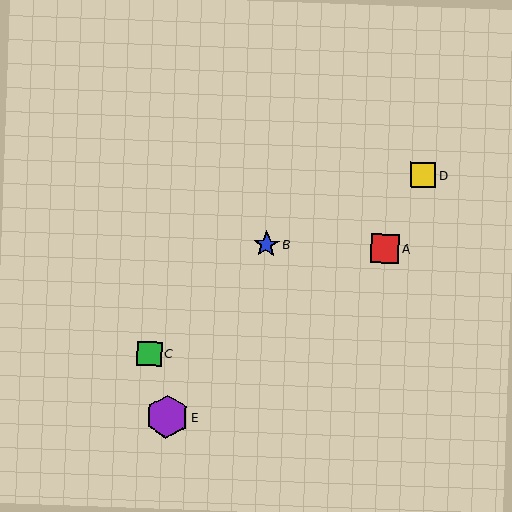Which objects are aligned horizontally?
Objects A, B are aligned horizontally.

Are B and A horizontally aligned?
Yes, both are at y≈245.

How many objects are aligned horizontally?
2 objects (A, B) are aligned horizontally.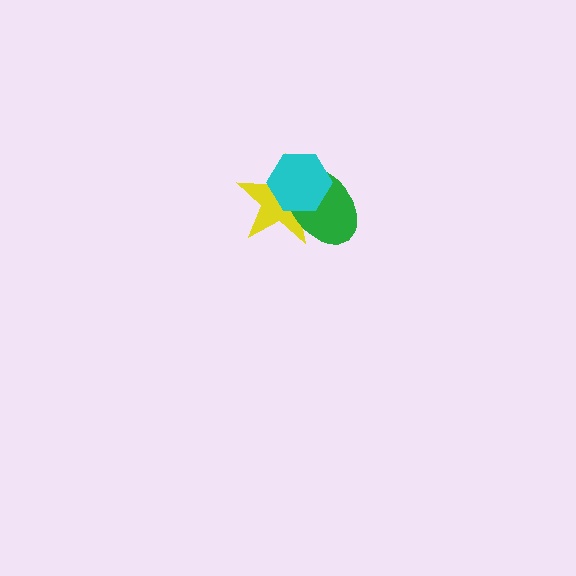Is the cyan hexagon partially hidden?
No, no other shape covers it.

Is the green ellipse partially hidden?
Yes, it is partially covered by another shape.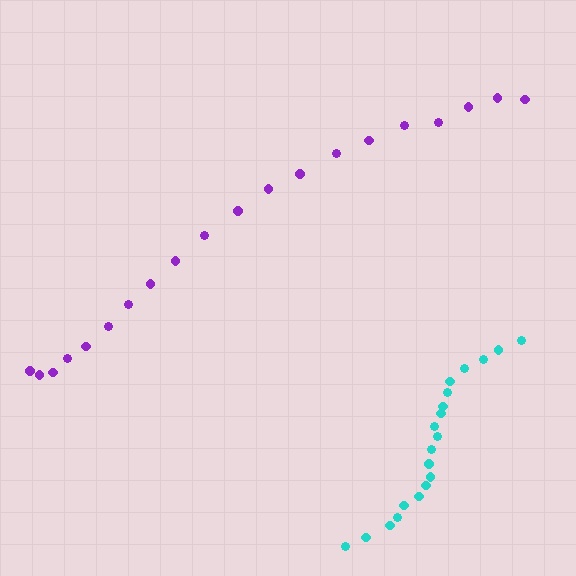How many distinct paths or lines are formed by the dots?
There are 2 distinct paths.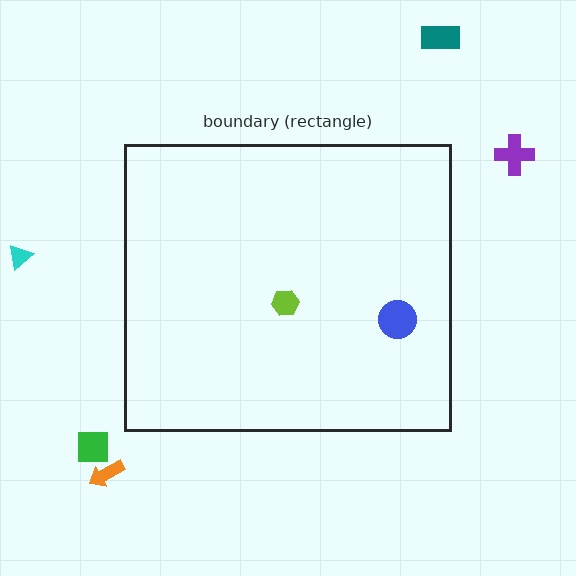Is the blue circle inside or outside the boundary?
Inside.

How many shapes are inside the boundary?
2 inside, 5 outside.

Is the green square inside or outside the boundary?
Outside.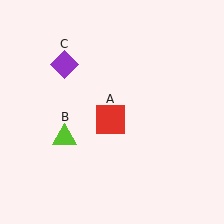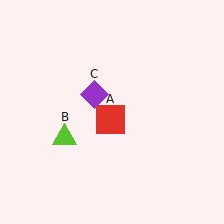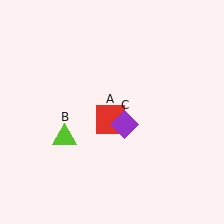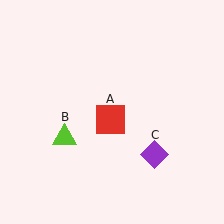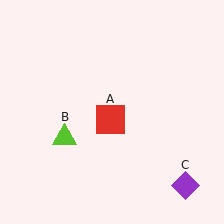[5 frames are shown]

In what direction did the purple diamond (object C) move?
The purple diamond (object C) moved down and to the right.